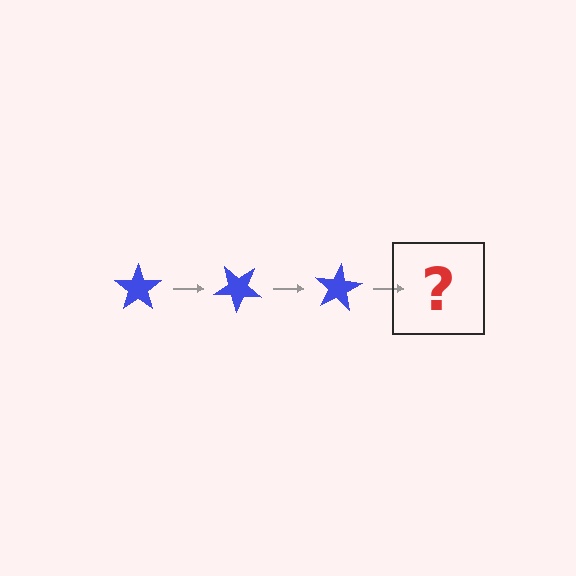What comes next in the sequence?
The next element should be a blue star rotated 120 degrees.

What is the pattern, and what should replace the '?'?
The pattern is that the star rotates 40 degrees each step. The '?' should be a blue star rotated 120 degrees.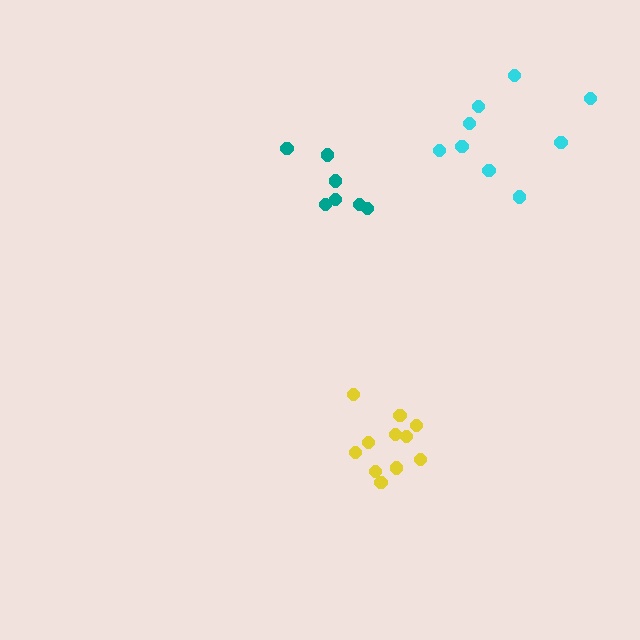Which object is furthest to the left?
The teal cluster is leftmost.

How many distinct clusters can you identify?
There are 3 distinct clusters.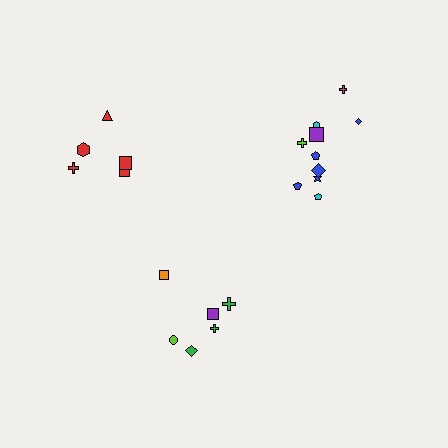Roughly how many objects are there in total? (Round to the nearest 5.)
Roughly 20 objects in total.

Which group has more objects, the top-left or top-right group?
The top-right group.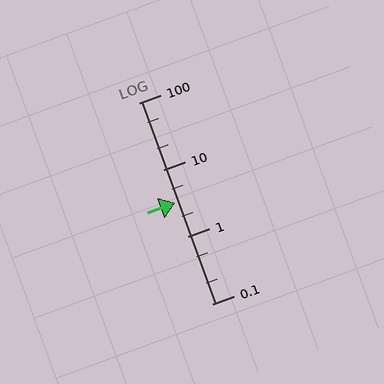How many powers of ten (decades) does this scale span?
The scale spans 3 decades, from 0.1 to 100.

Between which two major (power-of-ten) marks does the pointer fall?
The pointer is between 1 and 10.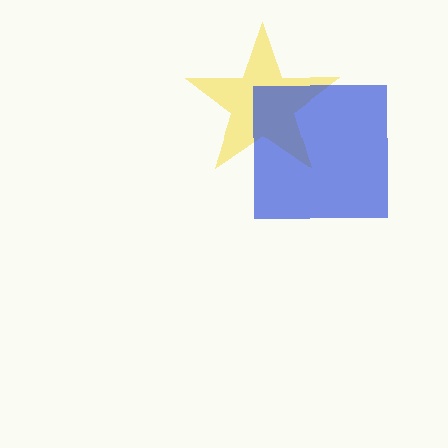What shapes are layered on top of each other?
The layered shapes are: a yellow star, a blue square.